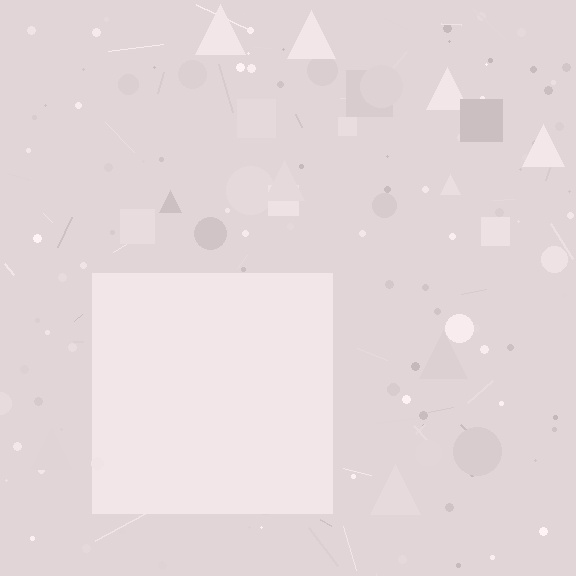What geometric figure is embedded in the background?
A square is embedded in the background.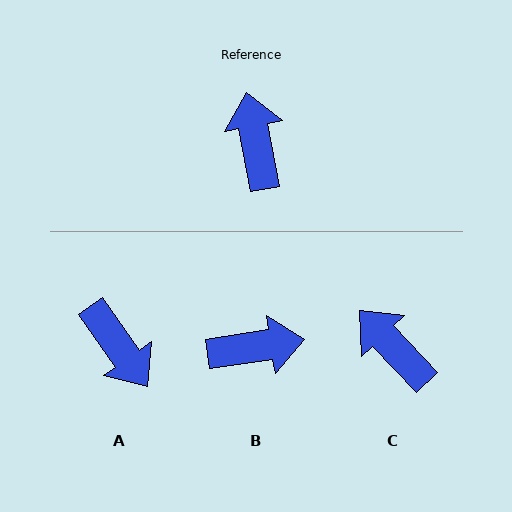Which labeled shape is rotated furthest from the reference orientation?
A, about 156 degrees away.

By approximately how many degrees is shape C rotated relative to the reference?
Approximately 32 degrees counter-clockwise.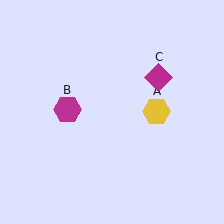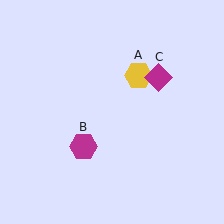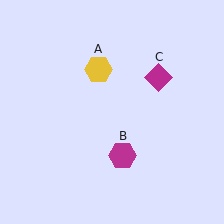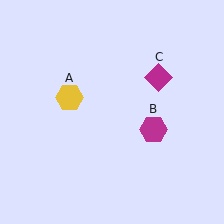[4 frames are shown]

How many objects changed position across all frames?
2 objects changed position: yellow hexagon (object A), magenta hexagon (object B).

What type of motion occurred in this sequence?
The yellow hexagon (object A), magenta hexagon (object B) rotated counterclockwise around the center of the scene.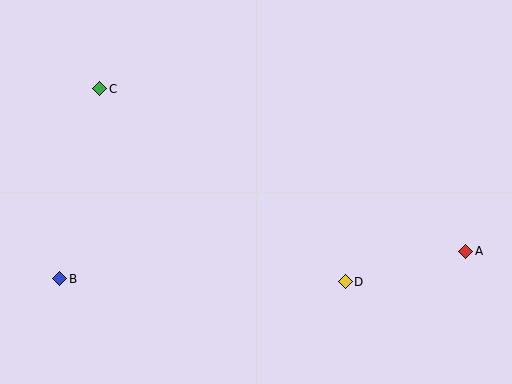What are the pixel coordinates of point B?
Point B is at (60, 279).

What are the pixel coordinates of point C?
Point C is at (100, 89).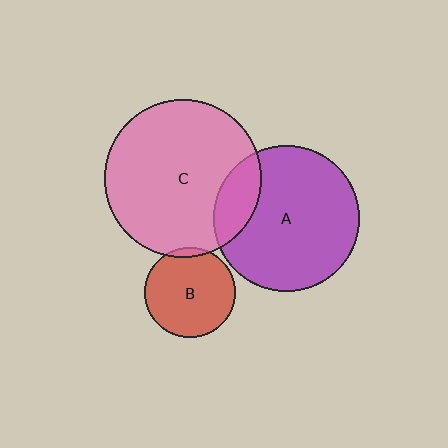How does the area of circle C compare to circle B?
Approximately 3.1 times.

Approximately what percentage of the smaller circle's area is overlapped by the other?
Approximately 5%.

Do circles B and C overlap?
Yes.